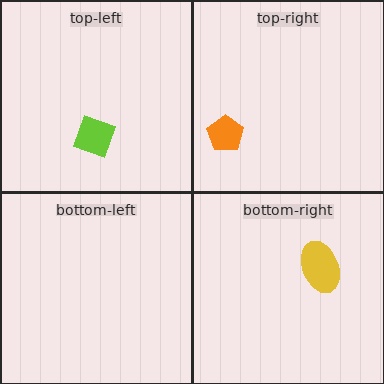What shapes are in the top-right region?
The orange pentagon.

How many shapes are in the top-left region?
1.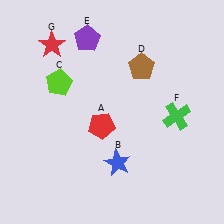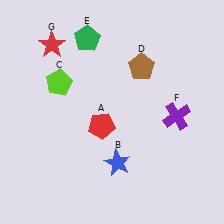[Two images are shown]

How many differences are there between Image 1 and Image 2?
There are 2 differences between the two images.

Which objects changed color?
E changed from purple to green. F changed from green to purple.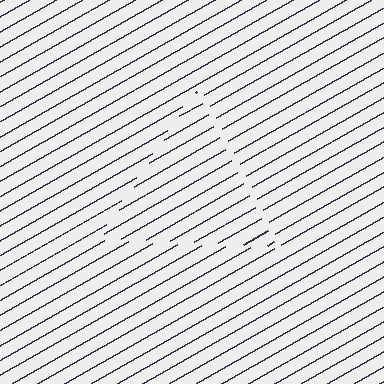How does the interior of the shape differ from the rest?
The interior of the shape contains the same grating, shifted by half a period — the contour is defined by the phase discontinuity where line-ends from the inner and outer gratings abut.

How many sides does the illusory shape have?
3 sides — the line-ends trace a triangle.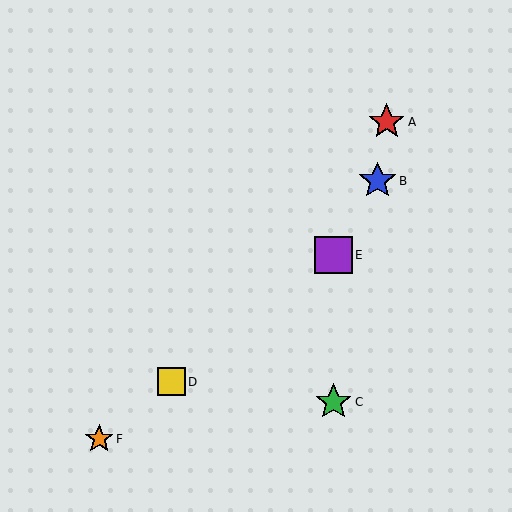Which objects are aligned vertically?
Objects C, E are aligned vertically.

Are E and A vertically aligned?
No, E is at x≈333 and A is at x≈387.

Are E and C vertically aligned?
Yes, both are at x≈333.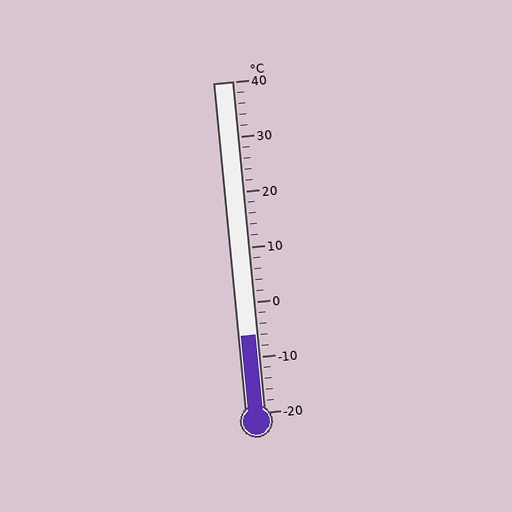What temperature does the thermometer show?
The thermometer shows approximately -6°C.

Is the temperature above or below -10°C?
The temperature is above -10°C.